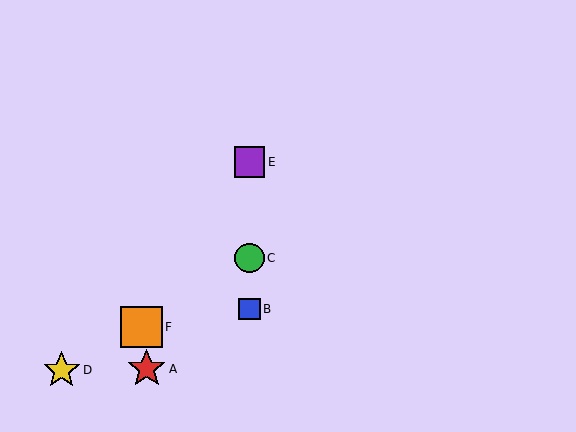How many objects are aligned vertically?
3 objects (B, C, E) are aligned vertically.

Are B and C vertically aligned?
Yes, both are at x≈250.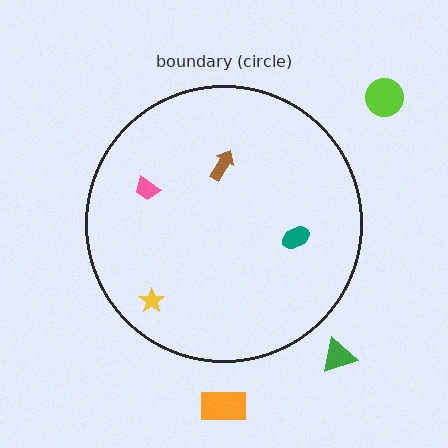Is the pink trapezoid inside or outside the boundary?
Inside.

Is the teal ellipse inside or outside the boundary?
Inside.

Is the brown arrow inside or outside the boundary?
Inside.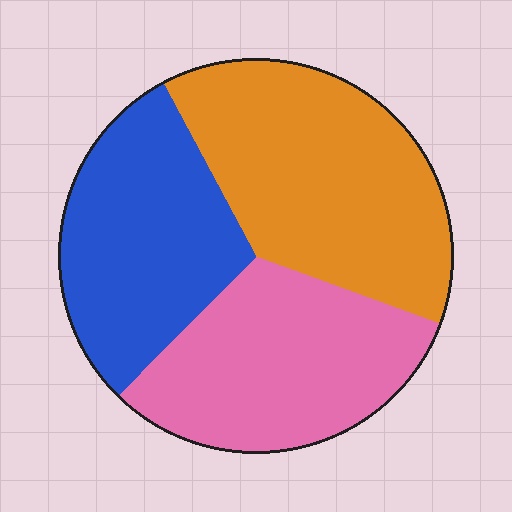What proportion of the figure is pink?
Pink takes up between a sixth and a third of the figure.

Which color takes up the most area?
Orange, at roughly 40%.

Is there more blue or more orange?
Orange.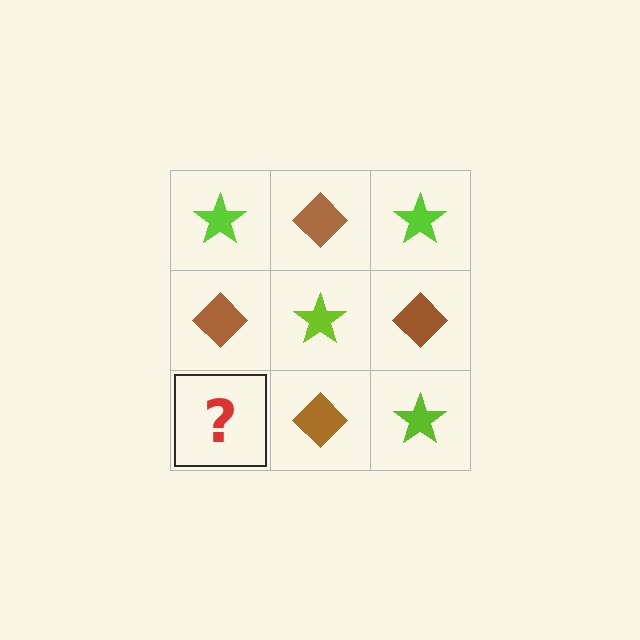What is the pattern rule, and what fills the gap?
The rule is that it alternates lime star and brown diamond in a checkerboard pattern. The gap should be filled with a lime star.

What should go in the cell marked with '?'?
The missing cell should contain a lime star.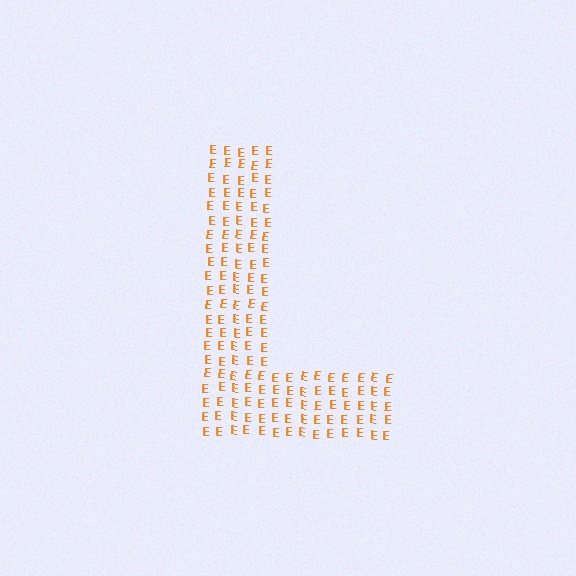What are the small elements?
The small elements are letter E's.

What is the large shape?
The large shape is the letter L.